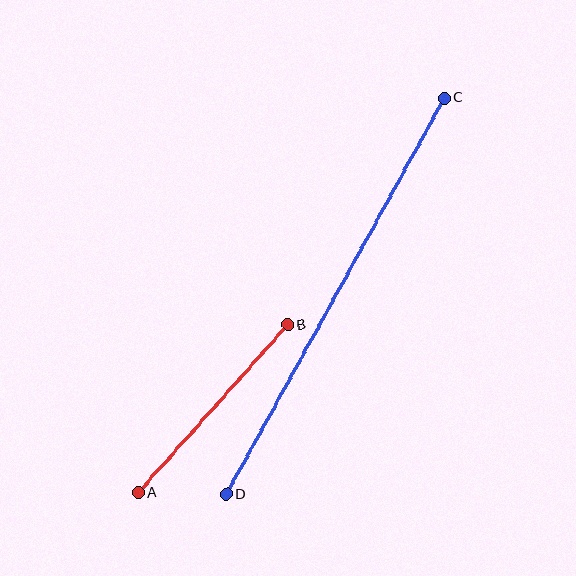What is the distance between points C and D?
The distance is approximately 452 pixels.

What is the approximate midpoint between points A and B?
The midpoint is at approximately (213, 409) pixels.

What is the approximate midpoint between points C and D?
The midpoint is at approximately (335, 296) pixels.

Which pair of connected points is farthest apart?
Points C and D are farthest apart.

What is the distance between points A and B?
The distance is approximately 225 pixels.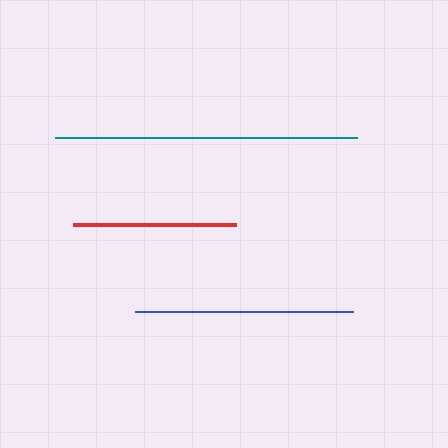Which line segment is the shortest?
The red line is the shortest at approximately 164 pixels.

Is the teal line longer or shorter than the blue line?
The teal line is longer than the blue line.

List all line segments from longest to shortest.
From longest to shortest: teal, blue, red.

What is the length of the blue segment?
The blue segment is approximately 218 pixels long.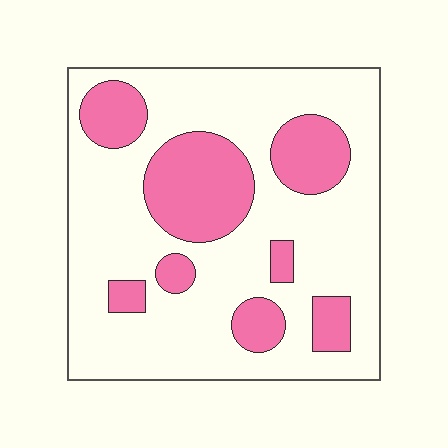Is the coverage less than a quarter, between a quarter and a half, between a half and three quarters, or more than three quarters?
Between a quarter and a half.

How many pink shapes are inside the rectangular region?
8.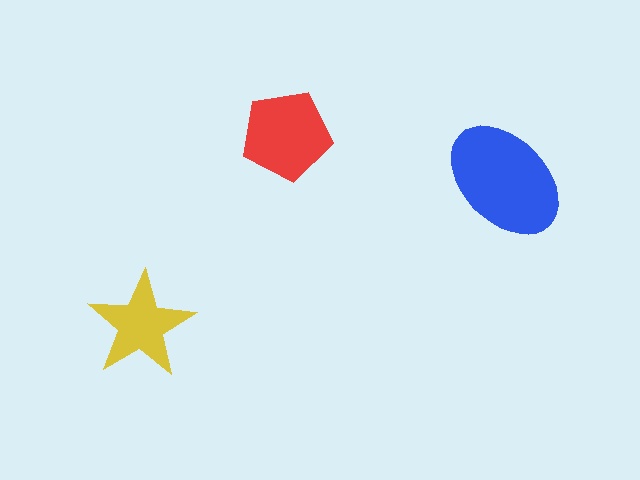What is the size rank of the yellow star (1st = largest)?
3rd.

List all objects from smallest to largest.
The yellow star, the red pentagon, the blue ellipse.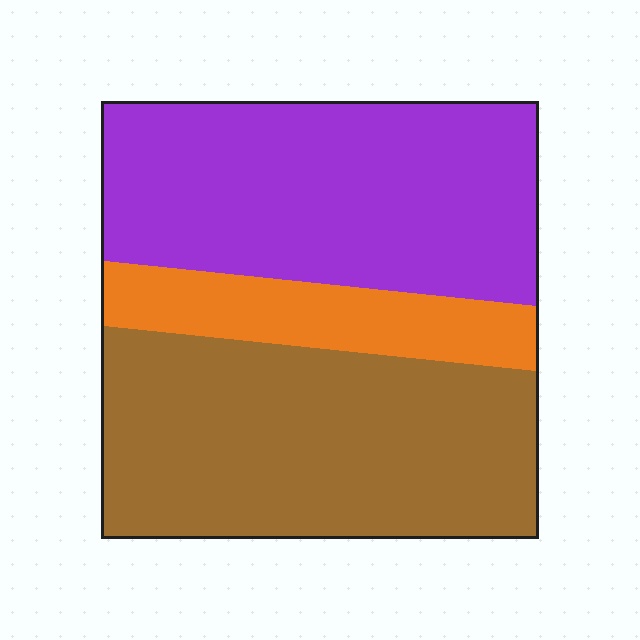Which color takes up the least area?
Orange, at roughly 15%.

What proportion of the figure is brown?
Brown covers about 45% of the figure.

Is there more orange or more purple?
Purple.